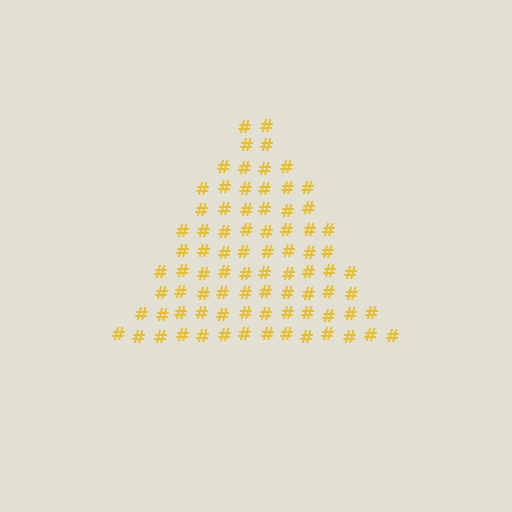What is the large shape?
The large shape is a triangle.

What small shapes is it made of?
It is made of small hash symbols.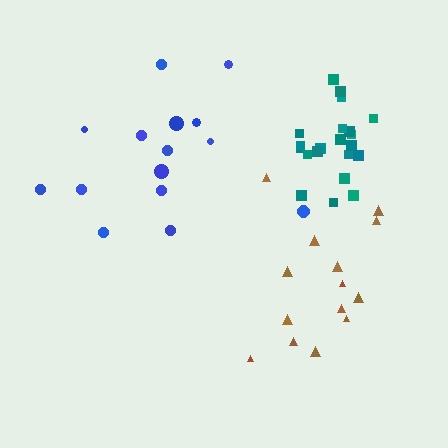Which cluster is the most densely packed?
Teal.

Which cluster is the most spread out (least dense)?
Blue.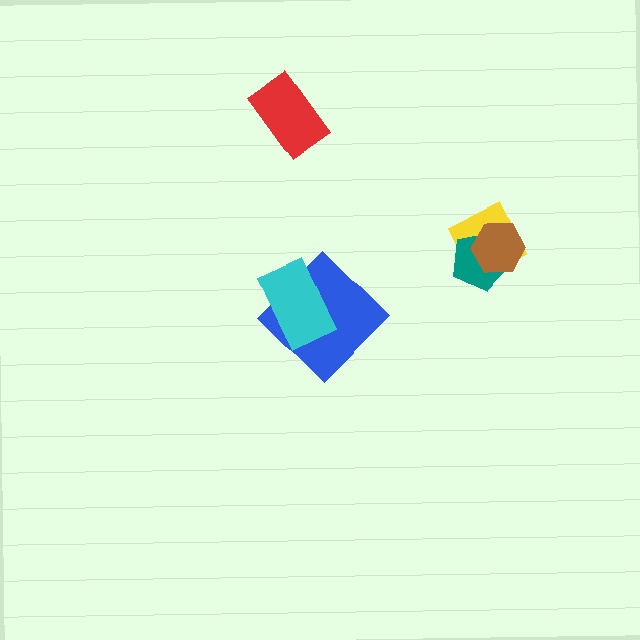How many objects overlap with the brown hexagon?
2 objects overlap with the brown hexagon.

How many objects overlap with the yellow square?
2 objects overlap with the yellow square.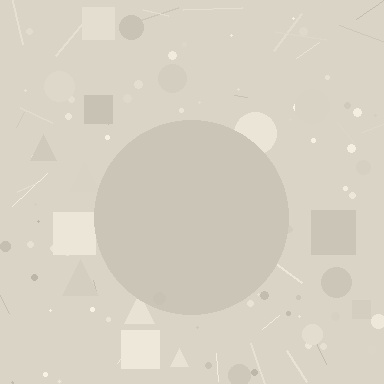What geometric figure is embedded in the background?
A circle is embedded in the background.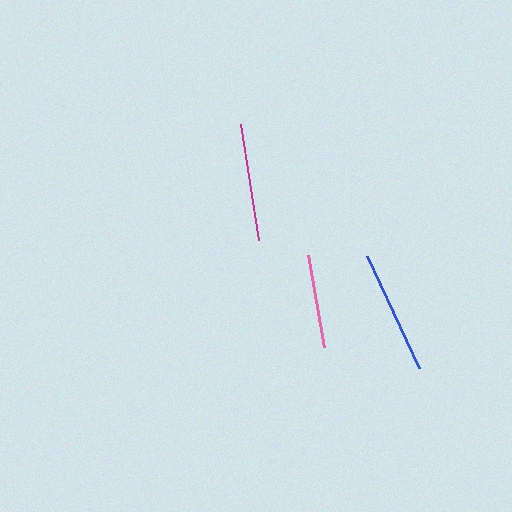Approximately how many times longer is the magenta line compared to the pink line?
The magenta line is approximately 1.3 times the length of the pink line.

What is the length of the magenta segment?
The magenta segment is approximately 118 pixels long.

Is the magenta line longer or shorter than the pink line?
The magenta line is longer than the pink line.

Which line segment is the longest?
The blue line is the longest at approximately 123 pixels.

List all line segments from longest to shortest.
From longest to shortest: blue, magenta, pink.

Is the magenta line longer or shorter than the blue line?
The blue line is longer than the magenta line.